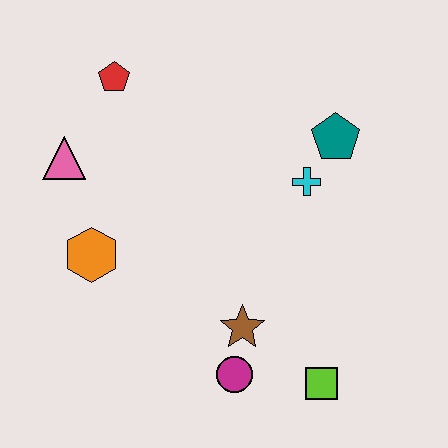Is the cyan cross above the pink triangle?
No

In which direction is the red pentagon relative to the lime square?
The red pentagon is above the lime square.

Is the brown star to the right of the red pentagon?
Yes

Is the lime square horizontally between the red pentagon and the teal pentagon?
Yes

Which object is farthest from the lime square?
The red pentagon is farthest from the lime square.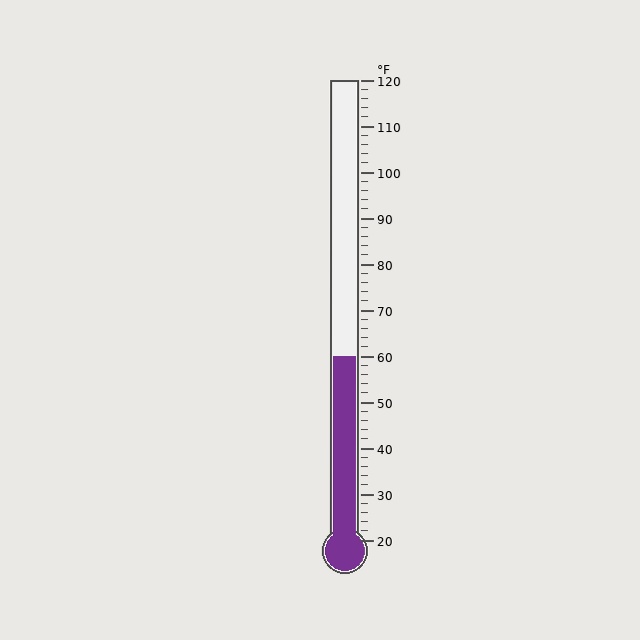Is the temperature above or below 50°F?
The temperature is above 50°F.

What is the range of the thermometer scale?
The thermometer scale ranges from 20°F to 120°F.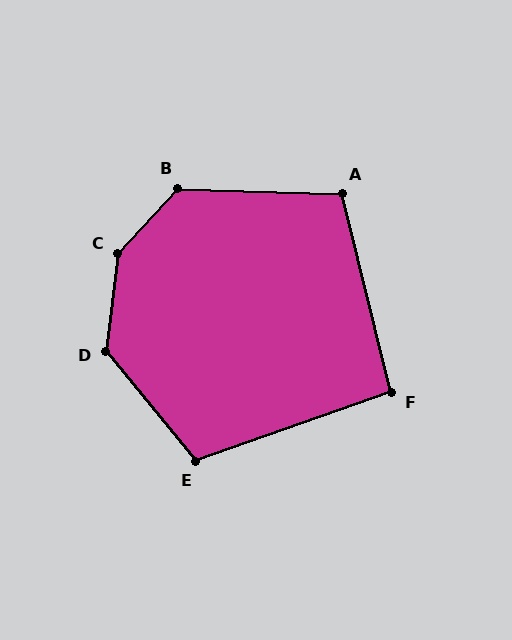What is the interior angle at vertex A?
Approximately 105 degrees (obtuse).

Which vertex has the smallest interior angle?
F, at approximately 96 degrees.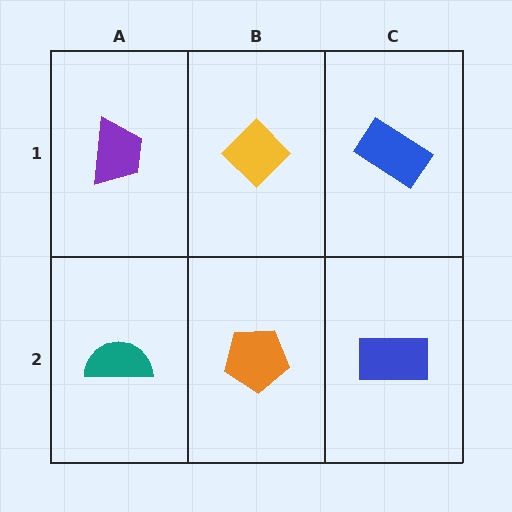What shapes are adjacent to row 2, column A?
A purple trapezoid (row 1, column A), an orange pentagon (row 2, column B).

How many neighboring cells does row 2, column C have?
2.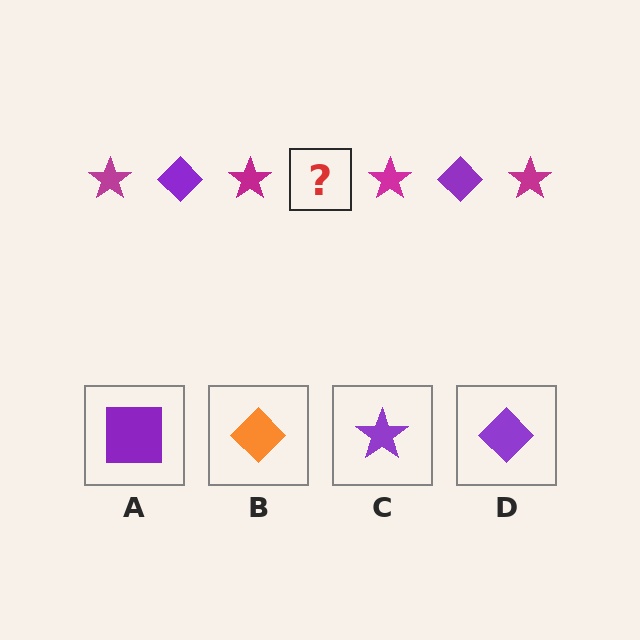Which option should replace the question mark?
Option D.